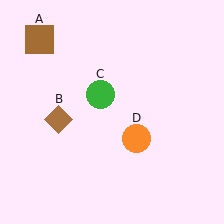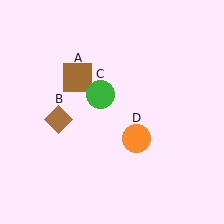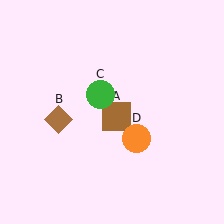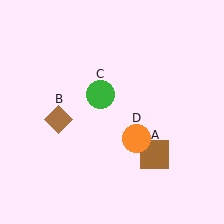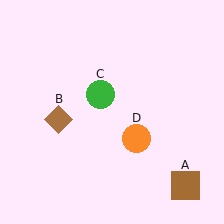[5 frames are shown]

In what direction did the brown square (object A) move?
The brown square (object A) moved down and to the right.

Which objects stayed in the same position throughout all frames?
Brown diamond (object B) and green circle (object C) and orange circle (object D) remained stationary.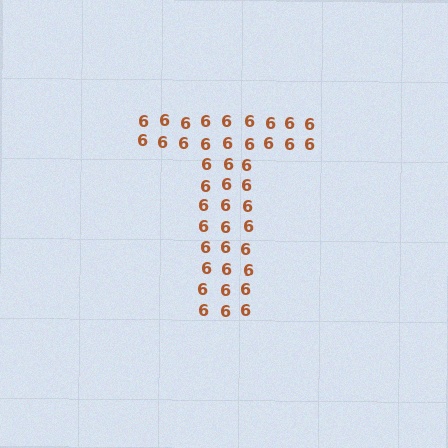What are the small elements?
The small elements are digit 6's.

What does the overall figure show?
The overall figure shows the letter T.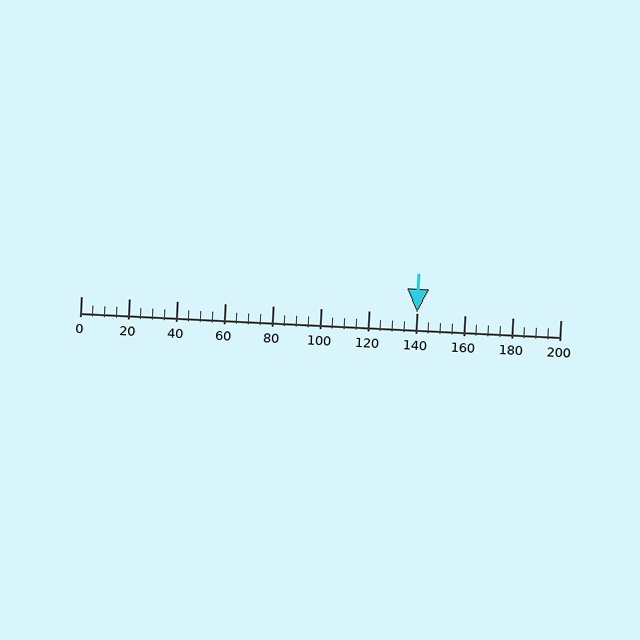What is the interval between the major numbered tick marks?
The major tick marks are spaced 20 units apart.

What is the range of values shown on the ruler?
The ruler shows values from 0 to 200.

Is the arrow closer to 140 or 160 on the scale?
The arrow is closer to 140.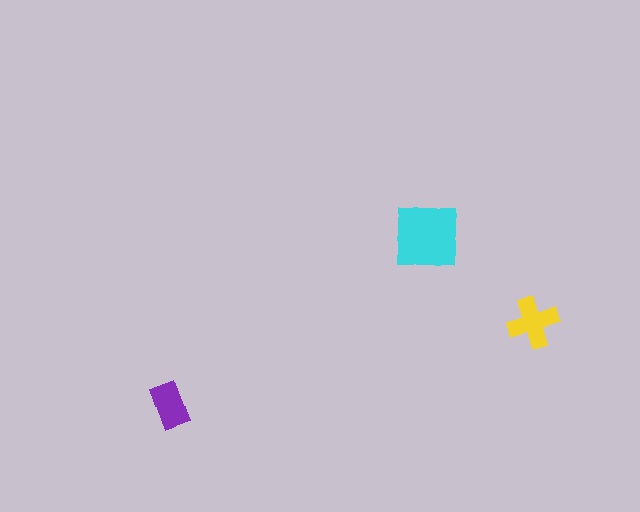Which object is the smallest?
The purple rectangle.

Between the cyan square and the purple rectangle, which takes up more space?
The cyan square.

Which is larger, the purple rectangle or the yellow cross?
The yellow cross.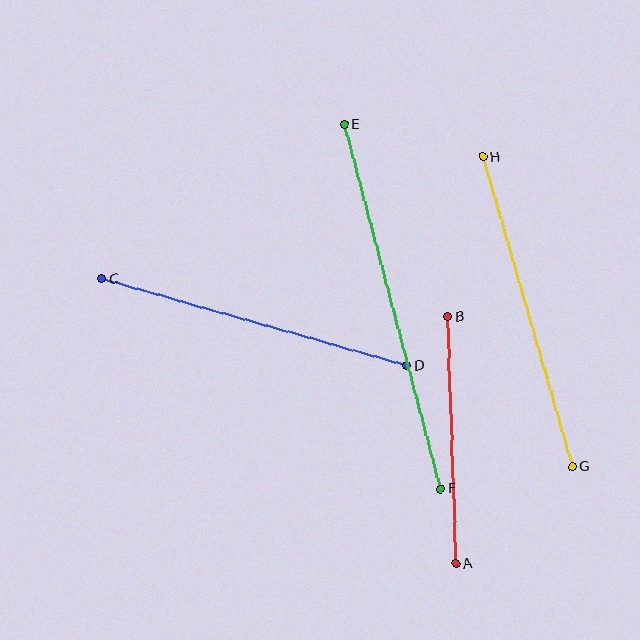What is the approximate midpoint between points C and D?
The midpoint is at approximately (254, 322) pixels.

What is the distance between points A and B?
The distance is approximately 247 pixels.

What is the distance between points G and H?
The distance is approximately 322 pixels.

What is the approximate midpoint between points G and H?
The midpoint is at approximately (527, 312) pixels.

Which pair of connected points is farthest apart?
Points E and F are farthest apart.